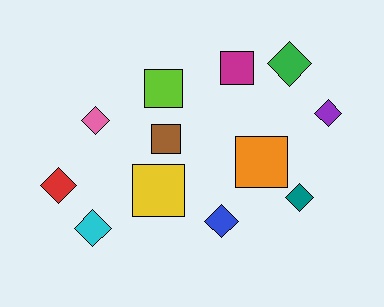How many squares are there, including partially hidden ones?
There are 5 squares.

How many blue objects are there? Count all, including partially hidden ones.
There is 1 blue object.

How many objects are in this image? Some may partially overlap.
There are 12 objects.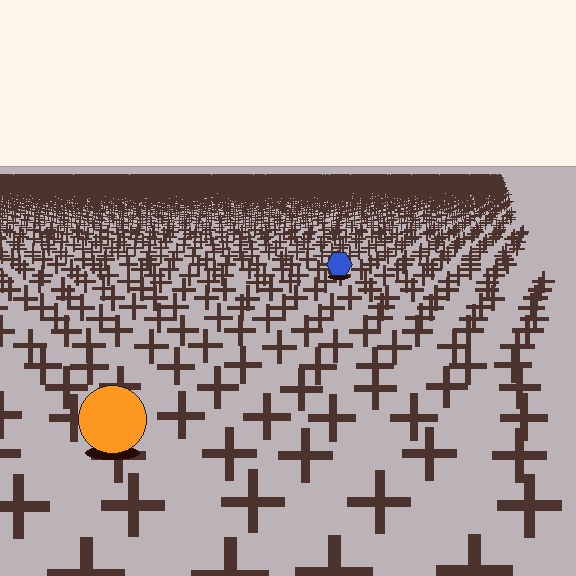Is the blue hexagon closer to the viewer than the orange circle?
No. The orange circle is closer — you can tell from the texture gradient: the ground texture is coarser near it.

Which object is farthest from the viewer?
The blue hexagon is farthest from the viewer. It appears smaller and the ground texture around it is denser.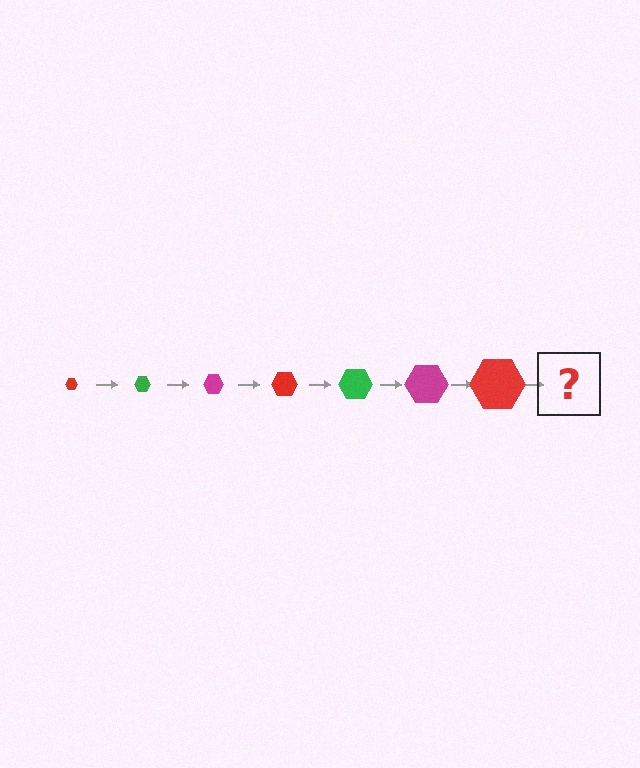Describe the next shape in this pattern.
It should be a green hexagon, larger than the previous one.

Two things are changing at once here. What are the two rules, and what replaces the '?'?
The two rules are that the hexagon grows larger each step and the color cycles through red, green, and magenta. The '?' should be a green hexagon, larger than the previous one.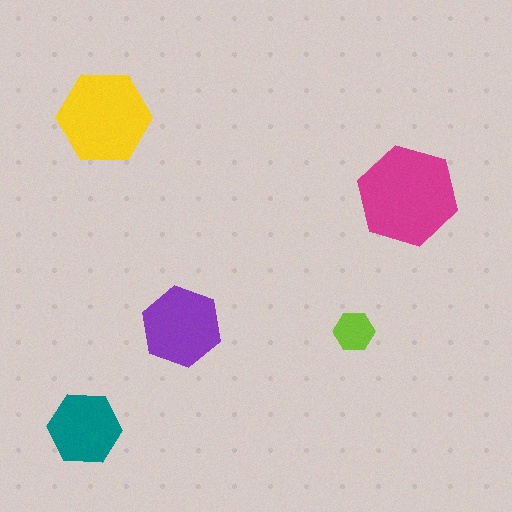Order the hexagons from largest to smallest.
the magenta one, the yellow one, the purple one, the teal one, the lime one.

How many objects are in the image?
There are 5 objects in the image.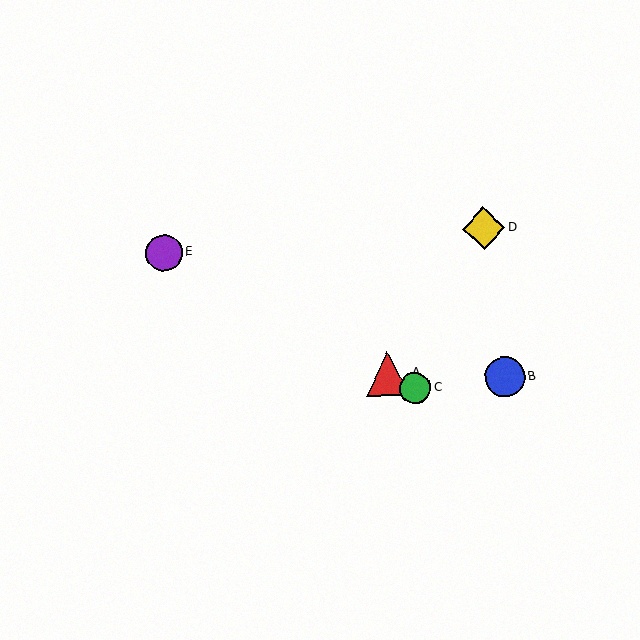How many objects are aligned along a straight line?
3 objects (A, C, E) are aligned along a straight line.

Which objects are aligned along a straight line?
Objects A, C, E are aligned along a straight line.